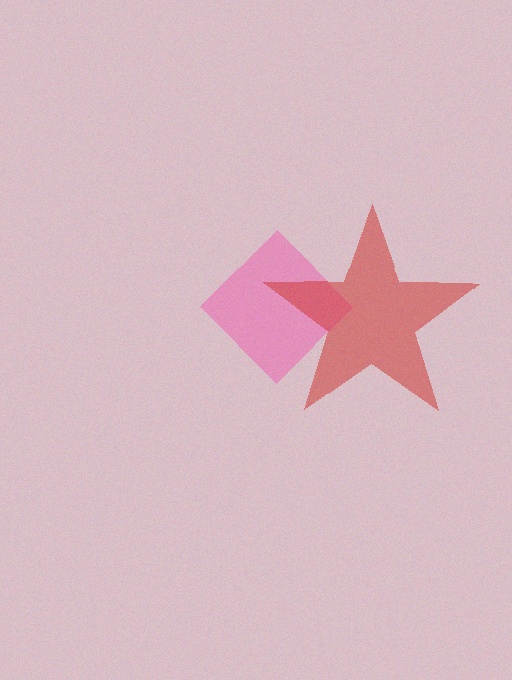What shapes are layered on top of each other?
The layered shapes are: a pink diamond, a red star.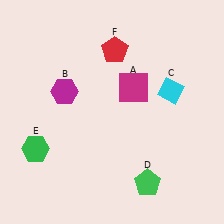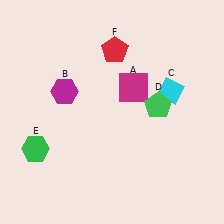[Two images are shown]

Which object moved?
The green pentagon (D) moved up.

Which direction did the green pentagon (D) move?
The green pentagon (D) moved up.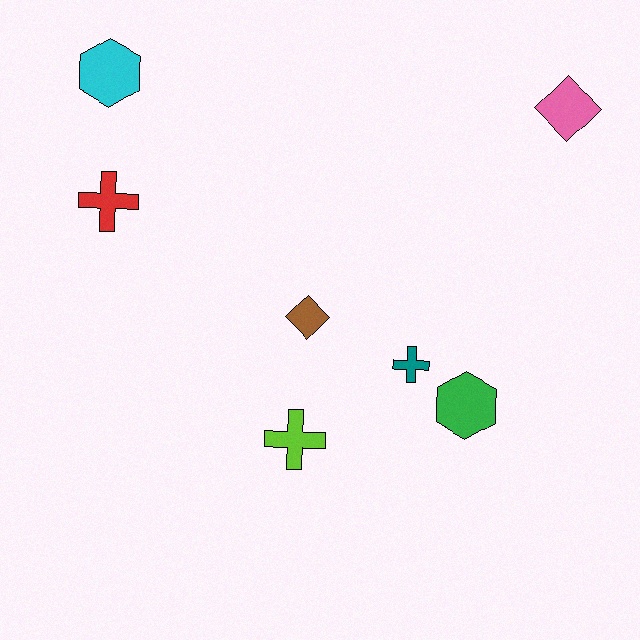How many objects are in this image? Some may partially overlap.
There are 7 objects.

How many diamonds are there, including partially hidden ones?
There are 2 diamonds.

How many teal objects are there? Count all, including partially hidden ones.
There is 1 teal object.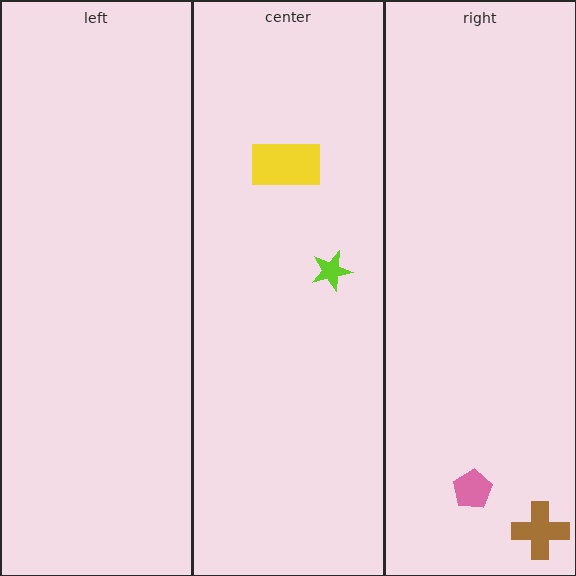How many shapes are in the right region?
2.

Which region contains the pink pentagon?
The right region.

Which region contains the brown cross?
The right region.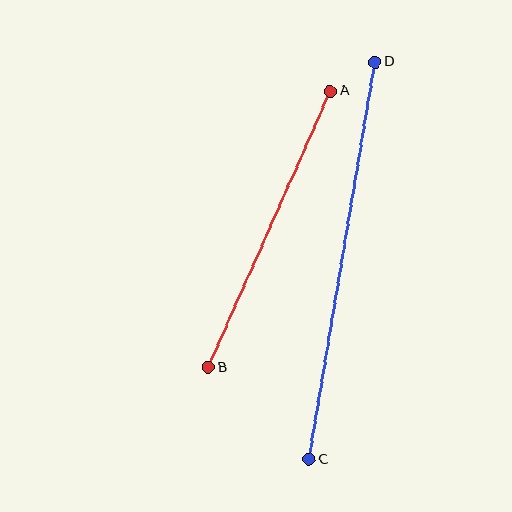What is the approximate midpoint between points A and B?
The midpoint is at approximately (270, 229) pixels.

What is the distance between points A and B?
The distance is approximately 302 pixels.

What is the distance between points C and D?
The distance is approximately 402 pixels.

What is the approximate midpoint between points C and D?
The midpoint is at approximately (342, 261) pixels.